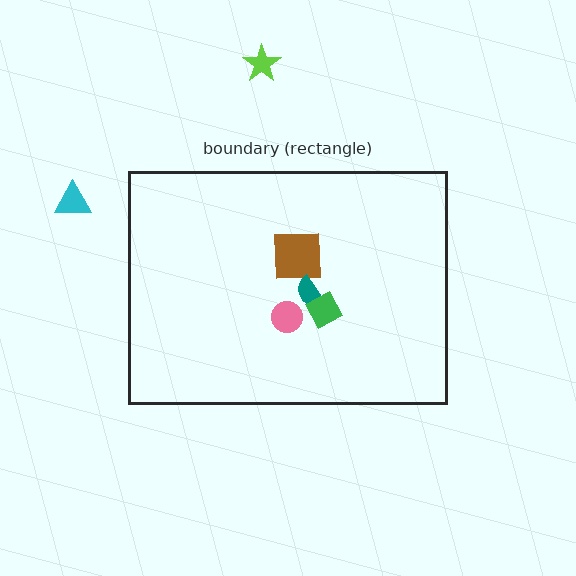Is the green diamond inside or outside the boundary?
Inside.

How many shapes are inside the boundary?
4 inside, 2 outside.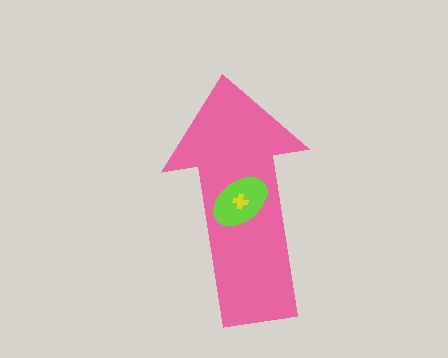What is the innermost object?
The yellow cross.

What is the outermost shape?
The pink arrow.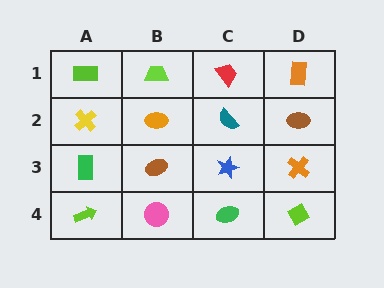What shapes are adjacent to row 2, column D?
An orange rectangle (row 1, column D), an orange cross (row 3, column D), a teal semicircle (row 2, column C).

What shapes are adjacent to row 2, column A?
A lime rectangle (row 1, column A), a green rectangle (row 3, column A), an orange ellipse (row 2, column B).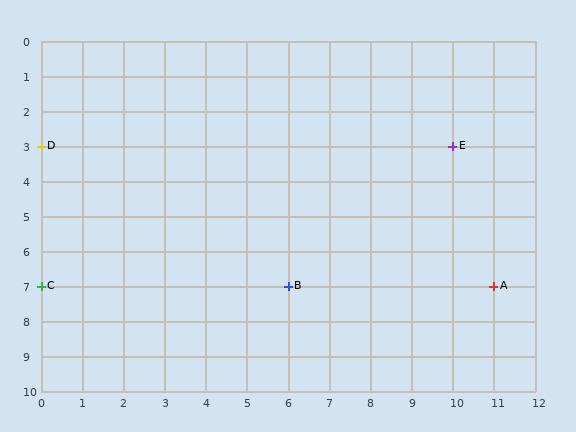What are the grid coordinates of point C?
Point C is at grid coordinates (0, 7).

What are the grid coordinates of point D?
Point D is at grid coordinates (0, 3).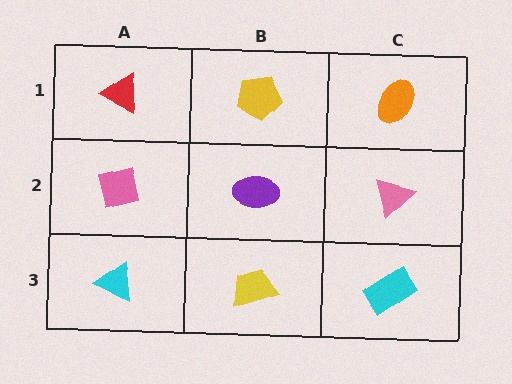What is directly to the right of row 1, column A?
A yellow pentagon.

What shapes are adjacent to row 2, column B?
A yellow pentagon (row 1, column B), a yellow trapezoid (row 3, column B), a pink square (row 2, column A), a pink triangle (row 2, column C).